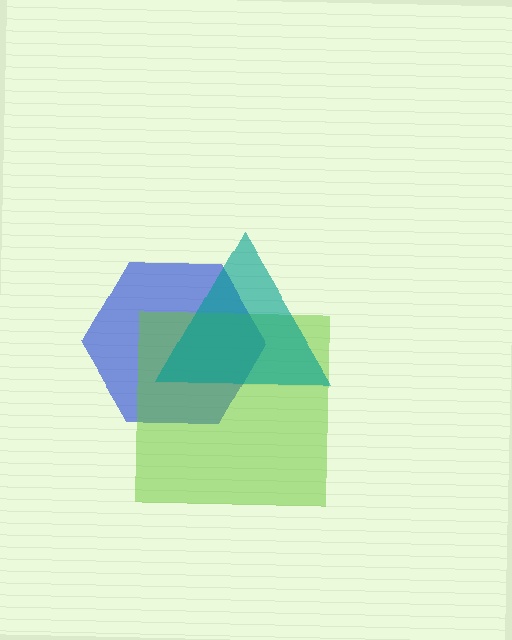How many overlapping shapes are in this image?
There are 3 overlapping shapes in the image.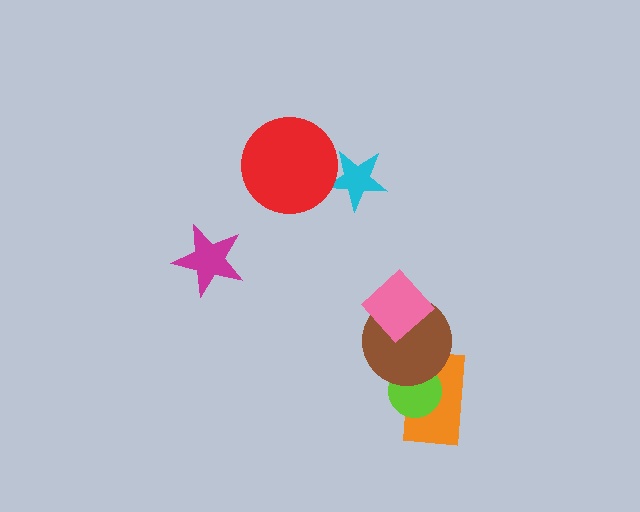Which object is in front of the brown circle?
The pink diamond is in front of the brown circle.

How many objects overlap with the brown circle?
3 objects overlap with the brown circle.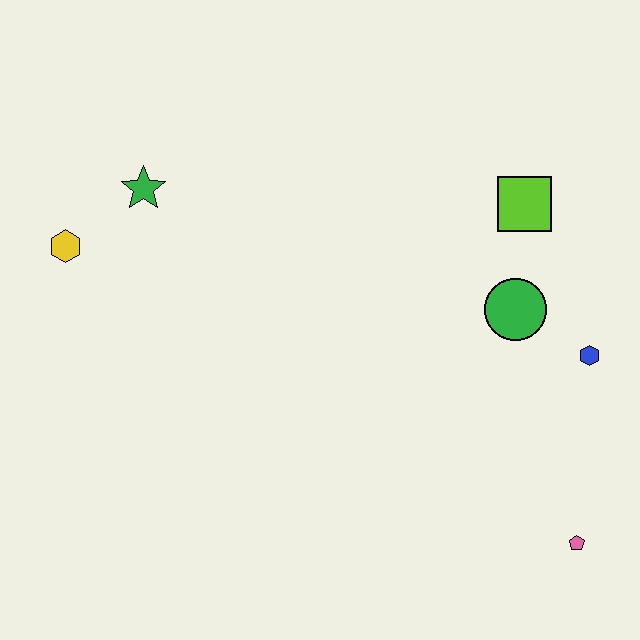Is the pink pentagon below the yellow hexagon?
Yes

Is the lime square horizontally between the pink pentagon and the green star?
Yes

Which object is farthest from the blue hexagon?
The yellow hexagon is farthest from the blue hexagon.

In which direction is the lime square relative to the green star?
The lime square is to the right of the green star.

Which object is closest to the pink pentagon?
The blue hexagon is closest to the pink pentagon.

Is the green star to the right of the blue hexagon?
No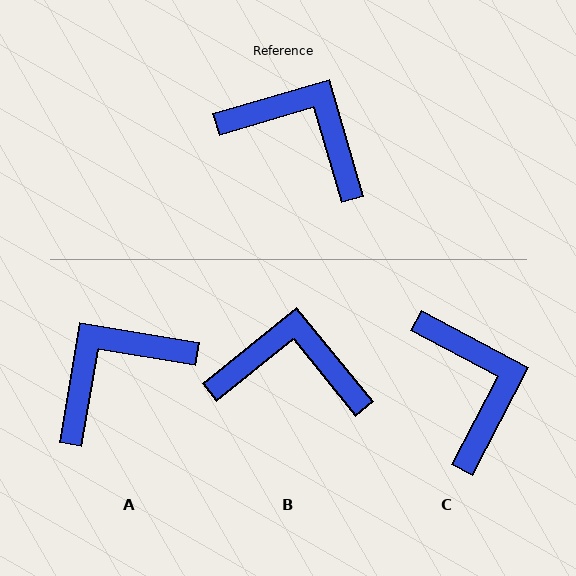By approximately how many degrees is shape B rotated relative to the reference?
Approximately 23 degrees counter-clockwise.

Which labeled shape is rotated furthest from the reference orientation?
A, about 64 degrees away.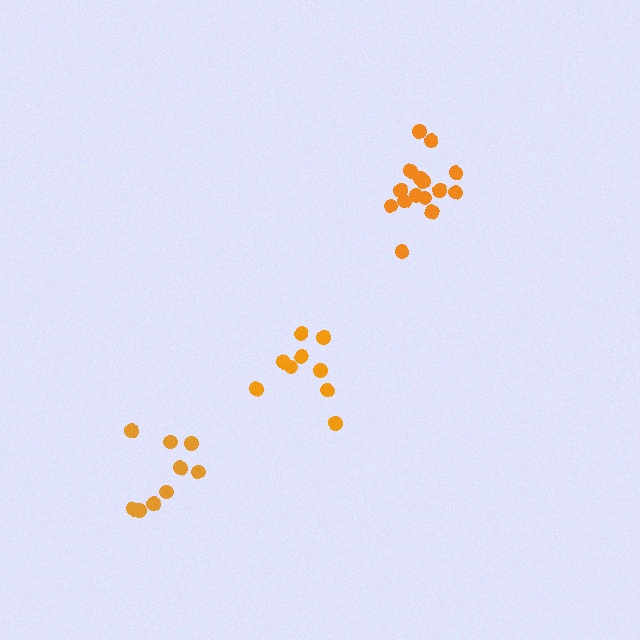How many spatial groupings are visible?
There are 3 spatial groupings.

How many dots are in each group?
Group 1: 9 dots, Group 2: 15 dots, Group 3: 9 dots (33 total).